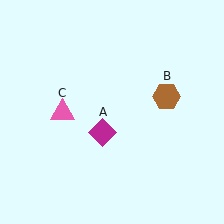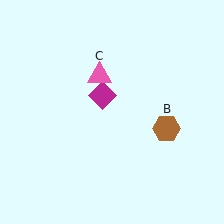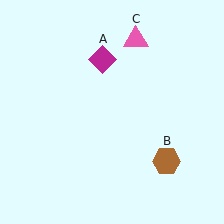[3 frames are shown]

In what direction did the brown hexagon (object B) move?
The brown hexagon (object B) moved down.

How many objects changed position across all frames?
3 objects changed position: magenta diamond (object A), brown hexagon (object B), pink triangle (object C).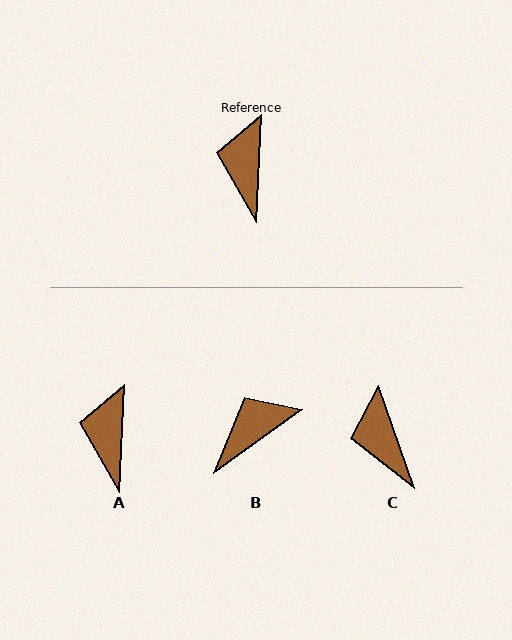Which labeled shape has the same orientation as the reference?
A.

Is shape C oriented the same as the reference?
No, it is off by about 22 degrees.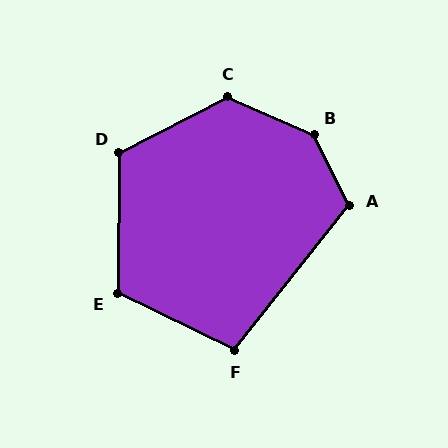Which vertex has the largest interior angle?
B, at approximately 140 degrees.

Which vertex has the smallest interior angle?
F, at approximately 102 degrees.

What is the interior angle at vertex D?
Approximately 118 degrees (obtuse).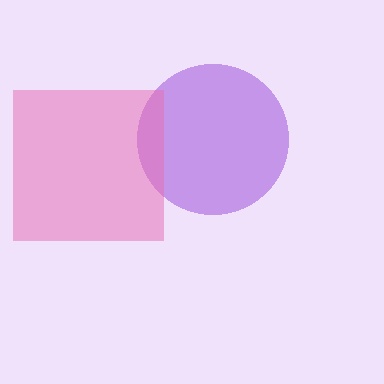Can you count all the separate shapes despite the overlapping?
Yes, there are 2 separate shapes.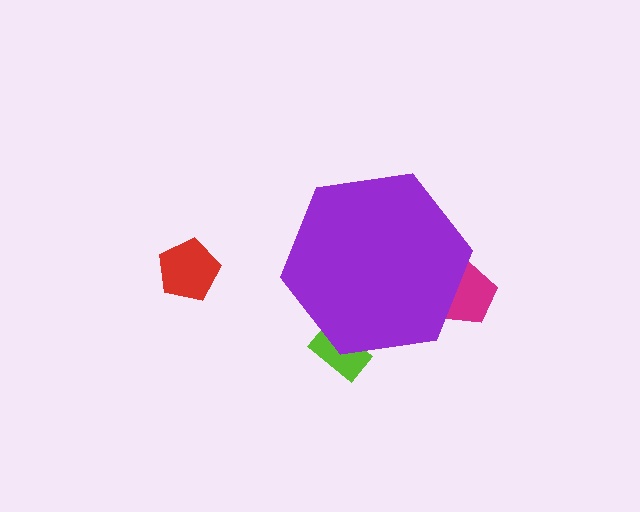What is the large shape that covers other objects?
A purple hexagon.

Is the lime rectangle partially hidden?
Yes, the lime rectangle is partially hidden behind the purple hexagon.